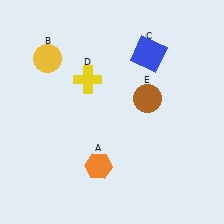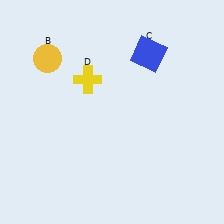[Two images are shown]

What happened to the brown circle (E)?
The brown circle (E) was removed in Image 2. It was in the top-right area of Image 1.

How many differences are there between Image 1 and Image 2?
There are 2 differences between the two images.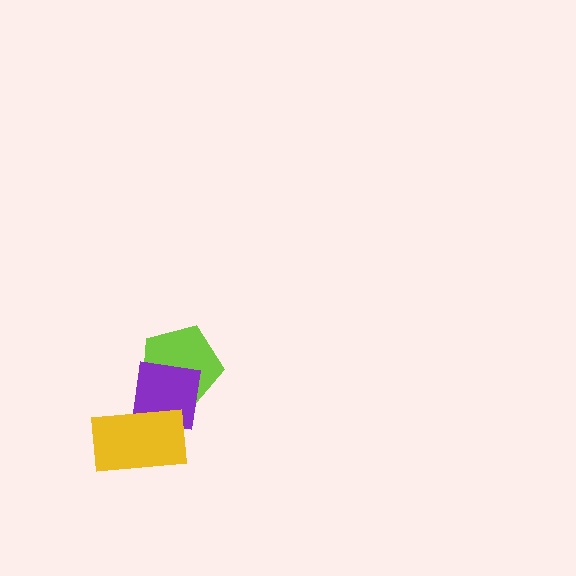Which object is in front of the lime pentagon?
The purple square is in front of the lime pentagon.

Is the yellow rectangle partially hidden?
No, no other shape covers it.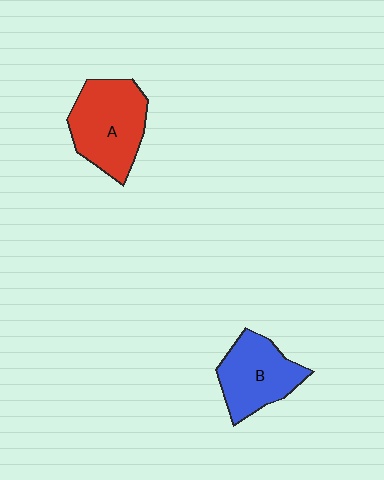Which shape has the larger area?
Shape A (red).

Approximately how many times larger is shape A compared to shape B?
Approximately 1.2 times.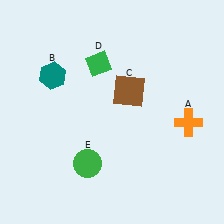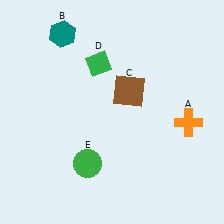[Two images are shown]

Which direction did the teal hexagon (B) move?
The teal hexagon (B) moved up.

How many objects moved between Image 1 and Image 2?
1 object moved between the two images.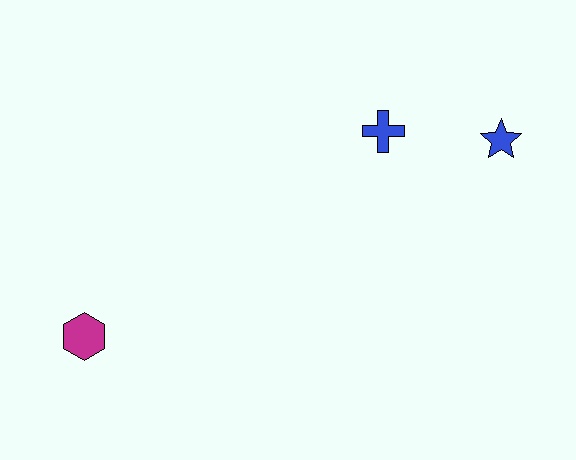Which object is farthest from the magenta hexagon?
The blue star is farthest from the magenta hexagon.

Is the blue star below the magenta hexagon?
No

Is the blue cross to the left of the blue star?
Yes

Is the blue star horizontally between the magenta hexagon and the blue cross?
No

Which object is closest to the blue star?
The blue cross is closest to the blue star.